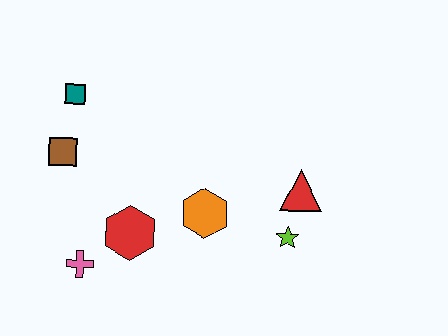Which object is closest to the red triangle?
The lime star is closest to the red triangle.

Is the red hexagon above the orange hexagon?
No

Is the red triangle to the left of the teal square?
No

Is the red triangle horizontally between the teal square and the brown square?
No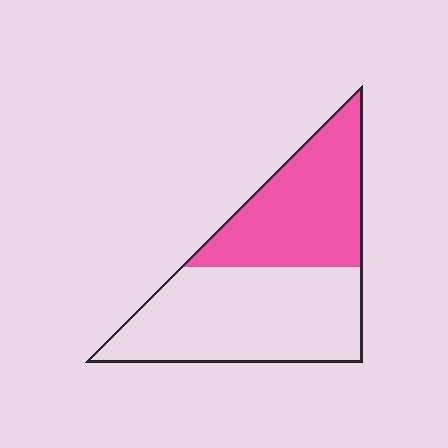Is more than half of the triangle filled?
No.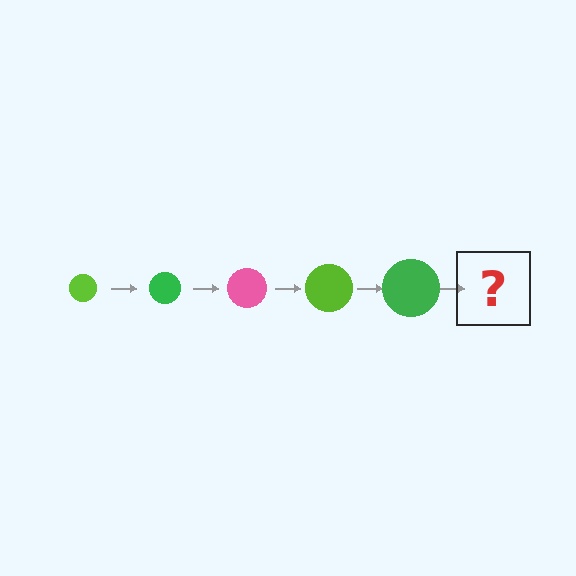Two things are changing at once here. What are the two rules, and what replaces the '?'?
The two rules are that the circle grows larger each step and the color cycles through lime, green, and pink. The '?' should be a pink circle, larger than the previous one.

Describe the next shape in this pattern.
It should be a pink circle, larger than the previous one.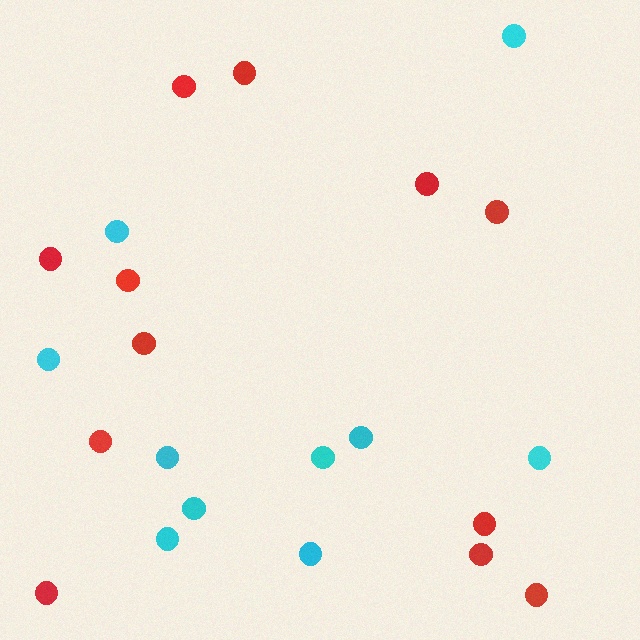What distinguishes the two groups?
There are 2 groups: one group of cyan circles (10) and one group of red circles (12).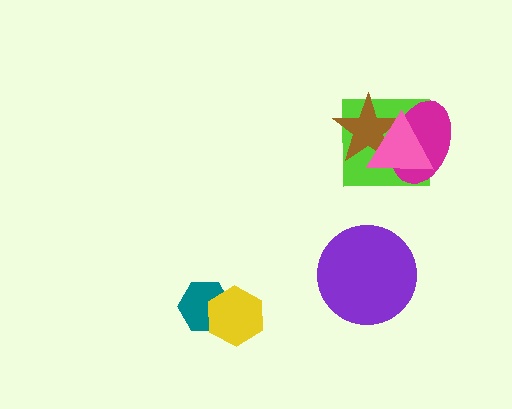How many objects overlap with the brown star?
3 objects overlap with the brown star.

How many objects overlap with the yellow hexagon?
1 object overlaps with the yellow hexagon.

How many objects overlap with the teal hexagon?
1 object overlaps with the teal hexagon.